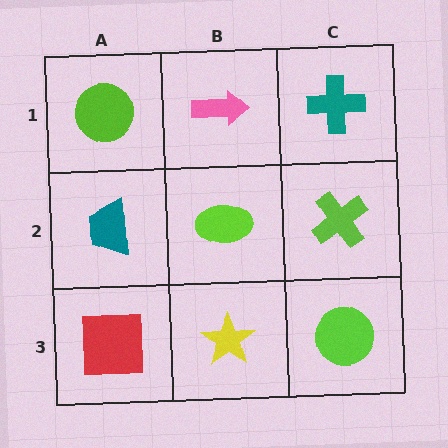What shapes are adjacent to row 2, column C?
A teal cross (row 1, column C), a lime circle (row 3, column C), a lime ellipse (row 2, column B).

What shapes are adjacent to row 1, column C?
A lime cross (row 2, column C), a pink arrow (row 1, column B).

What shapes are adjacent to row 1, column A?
A teal trapezoid (row 2, column A), a pink arrow (row 1, column B).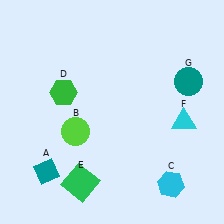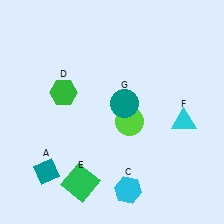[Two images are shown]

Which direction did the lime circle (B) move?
The lime circle (B) moved right.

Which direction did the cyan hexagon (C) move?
The cyan hexagon (C) moved left.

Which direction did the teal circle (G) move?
The teal circle (G) moved left.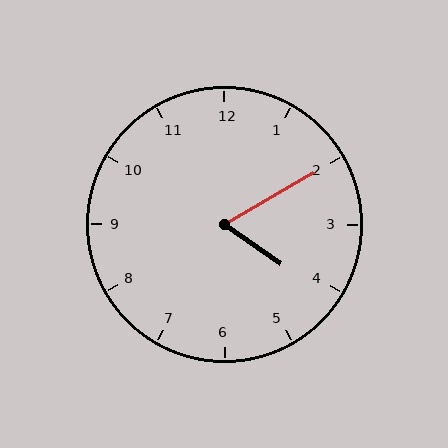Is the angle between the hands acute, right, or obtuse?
It is acute.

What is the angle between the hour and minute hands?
Approximately 65 degrees.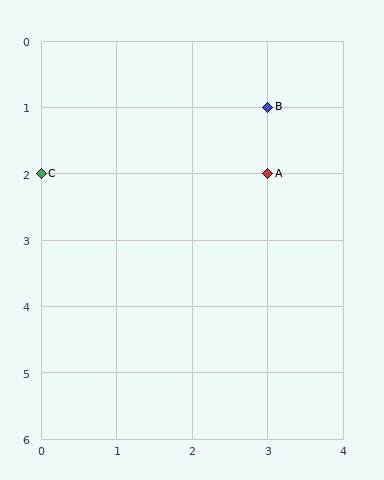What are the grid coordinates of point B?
Point B is at grid coordinates (3, 1).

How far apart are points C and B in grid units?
Points C and B are 3 columns and 1 row apart (about 3.2 grid units diagonally).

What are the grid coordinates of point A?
Point A is at grid coordinates (3, 2).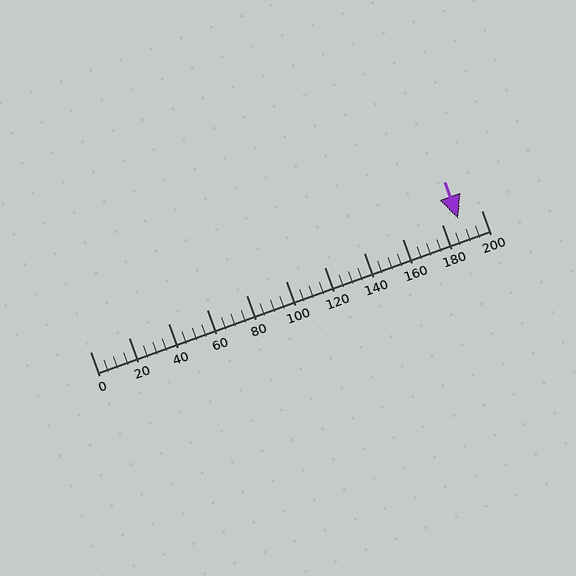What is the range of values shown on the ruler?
The ruler shows values from 0 to 200.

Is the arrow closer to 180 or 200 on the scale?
The arrow is closer to 180.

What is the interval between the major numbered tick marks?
The major tick marks are spaced 20 units apart.